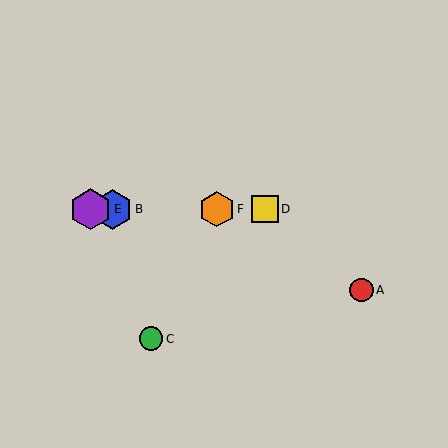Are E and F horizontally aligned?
Yes, both are at y≈209.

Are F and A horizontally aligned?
No, F is at y≈209 and A is at y≈290.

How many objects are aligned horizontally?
4 objects (B, D, E, F) are aligned horizontally.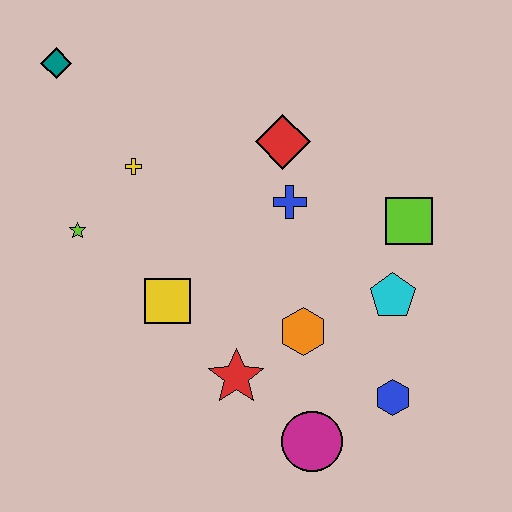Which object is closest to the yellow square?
The red star is closest to the yellow square.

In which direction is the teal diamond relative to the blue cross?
The teal diamond is to the left of the blue cross.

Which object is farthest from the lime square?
The teal diamond is farthest from the lime square.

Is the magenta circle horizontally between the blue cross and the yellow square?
No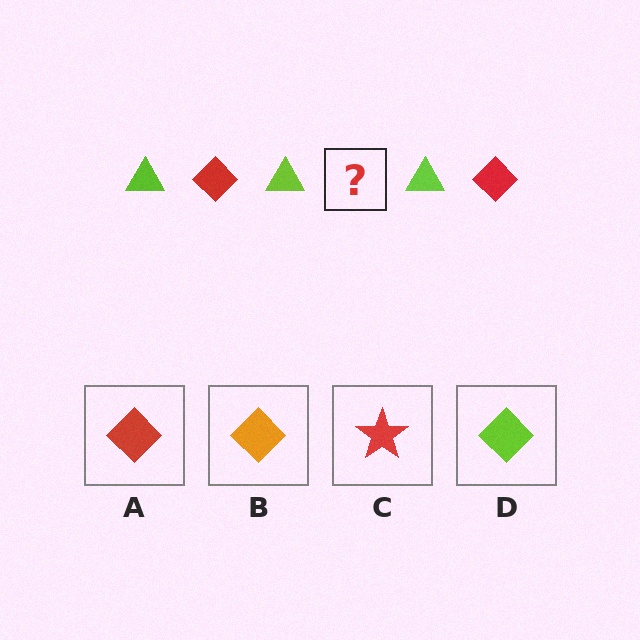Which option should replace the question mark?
Option A.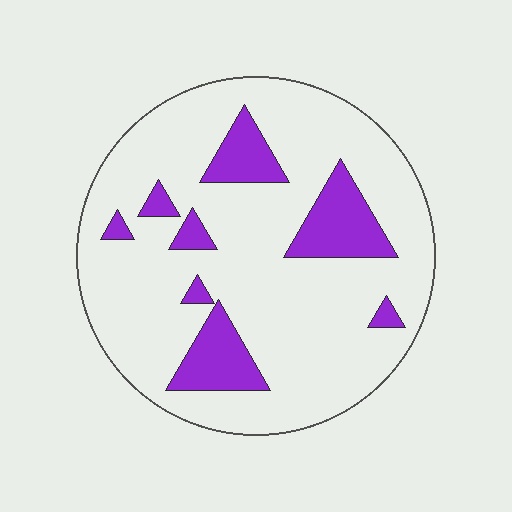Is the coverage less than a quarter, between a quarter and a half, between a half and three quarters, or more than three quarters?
Less than a quarter.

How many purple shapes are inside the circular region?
8.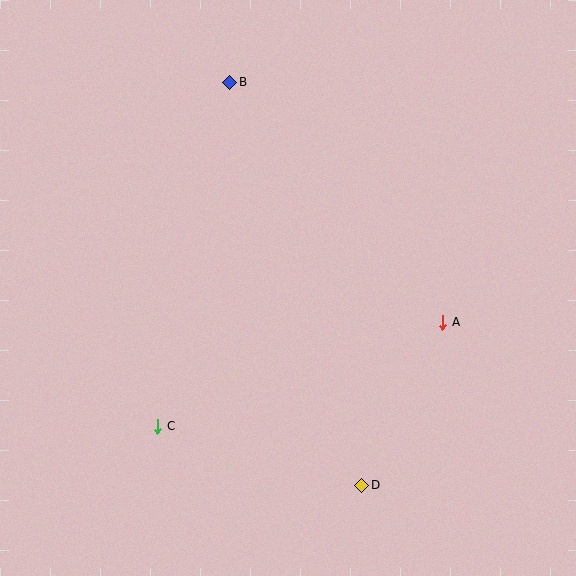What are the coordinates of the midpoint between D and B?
The midpoint between D and B is at (296, 284).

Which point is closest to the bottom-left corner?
Point C is closest to the bottom-left corner.